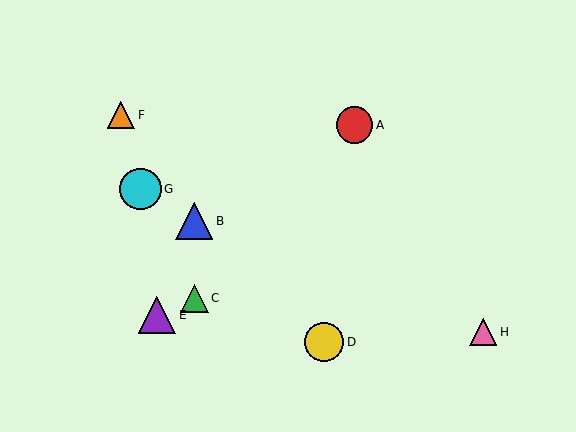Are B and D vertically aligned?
No, B is at x≈194 and D is at x≈324.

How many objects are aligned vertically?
2 objects (B, C) are aligned vertically.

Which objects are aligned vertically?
Objects B, C are aligned vertically.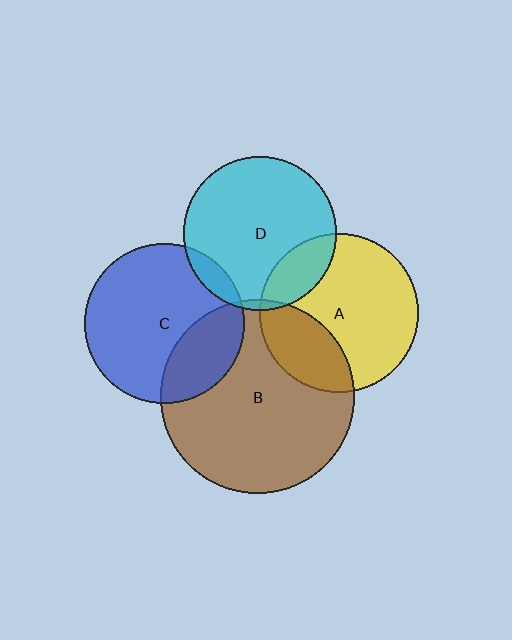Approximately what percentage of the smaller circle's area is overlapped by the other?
Approximately 10%.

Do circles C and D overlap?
Yes.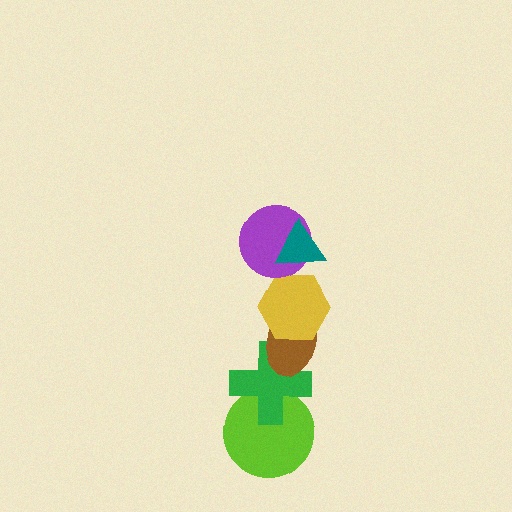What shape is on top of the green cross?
The brown ellipse is on top of the green cross.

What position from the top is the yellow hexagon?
The yellow hexagon is 3rd from the top.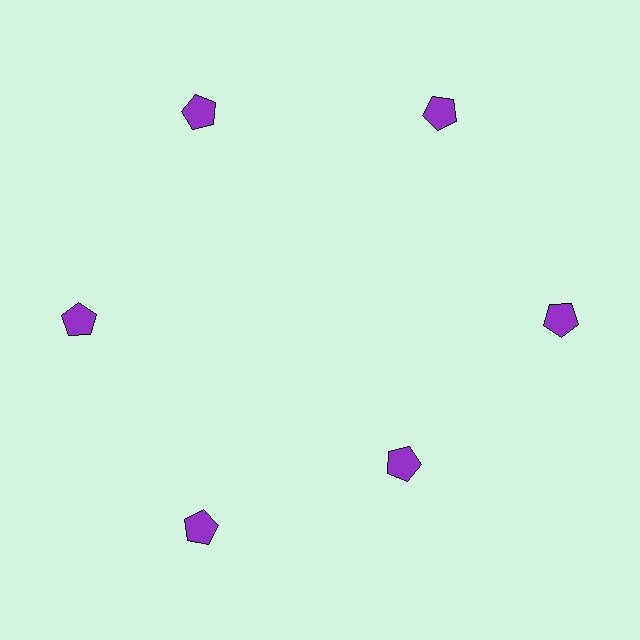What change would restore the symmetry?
The symmetry would be restored by moving it outward, back onto the ring so that all 6 pentagons sit at equal angles and equal distance from the center.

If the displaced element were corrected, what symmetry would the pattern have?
It would have 6-fold rotational symmetry — the pattern would map onto itself every 60 degrees.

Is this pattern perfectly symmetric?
No. The 6 purple pentagons are arranged in a ring, but one element near the 5 o'clock position is pulled inward toward the center, breaking the 6-fold rotational symmetry.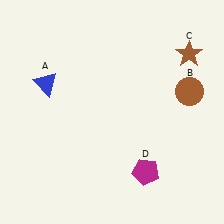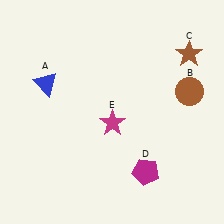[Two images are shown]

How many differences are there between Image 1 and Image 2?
There is 1 difference between the two images.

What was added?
A magenta star (E) was added in Image 2.